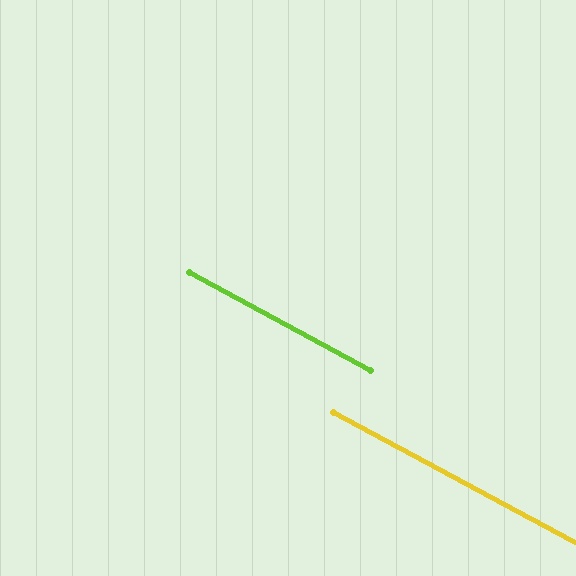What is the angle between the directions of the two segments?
Approximately 0 degrees.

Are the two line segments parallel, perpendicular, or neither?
Parallel — their directions differ by only 0.1°.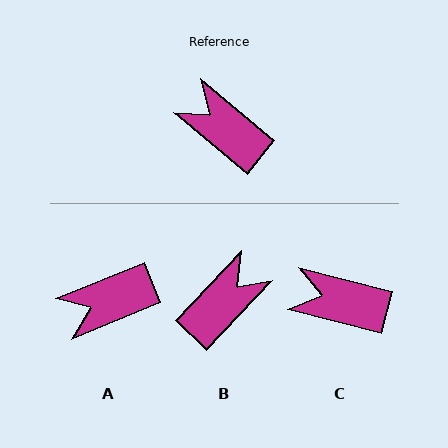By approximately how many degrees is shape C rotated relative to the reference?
Approximately 25 degrees counter-clockwise.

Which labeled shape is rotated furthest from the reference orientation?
B, about 93 degrees away.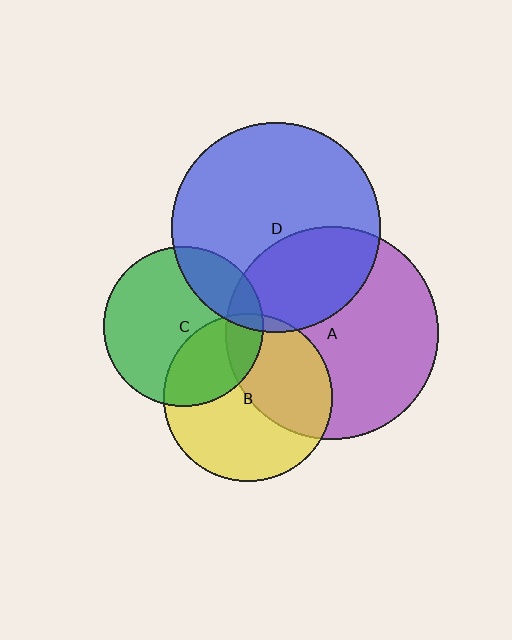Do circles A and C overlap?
Yes.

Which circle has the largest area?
Circle A (purple).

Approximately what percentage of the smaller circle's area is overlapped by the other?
Approximately 15%.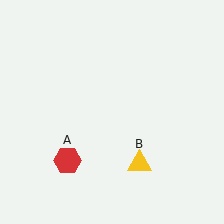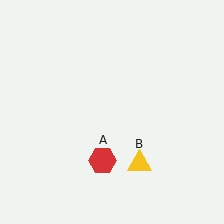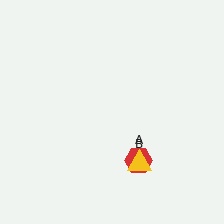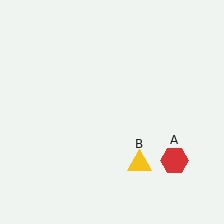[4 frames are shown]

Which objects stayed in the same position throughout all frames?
Yellow triangle (object B) remained stationary.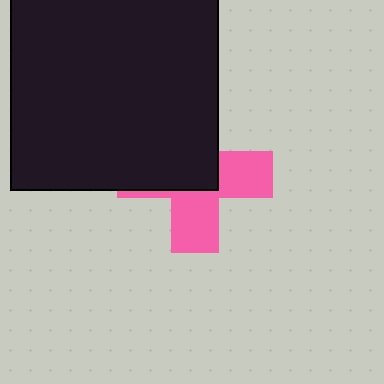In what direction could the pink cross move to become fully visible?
The pink cross could move toward the lower-right. That would shift it out from behind the black square entirely.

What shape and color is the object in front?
The object in front is a black square.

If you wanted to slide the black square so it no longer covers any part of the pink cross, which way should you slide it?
Slide it toward the upper-left — that is the most direct way to separate the two shapes.